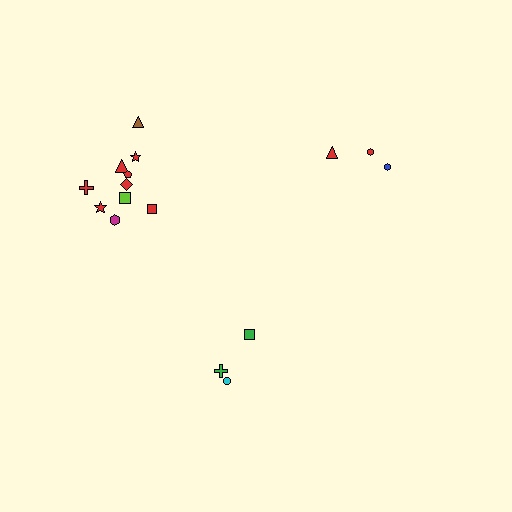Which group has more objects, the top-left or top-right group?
The top-left group.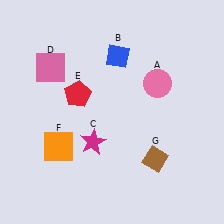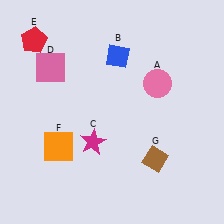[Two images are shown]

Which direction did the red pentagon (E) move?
The red pentagon (E) moved up.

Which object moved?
The red pentagon (E) moved up.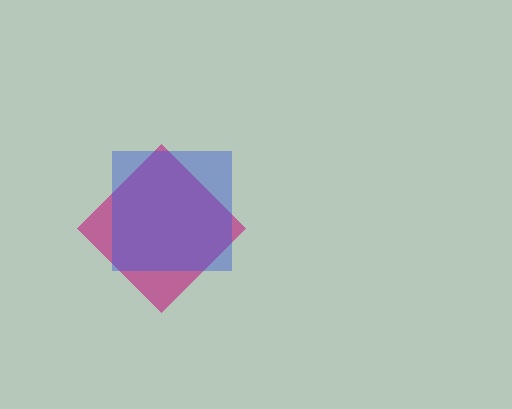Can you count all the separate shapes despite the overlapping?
Yes, there are 2 separate shapes.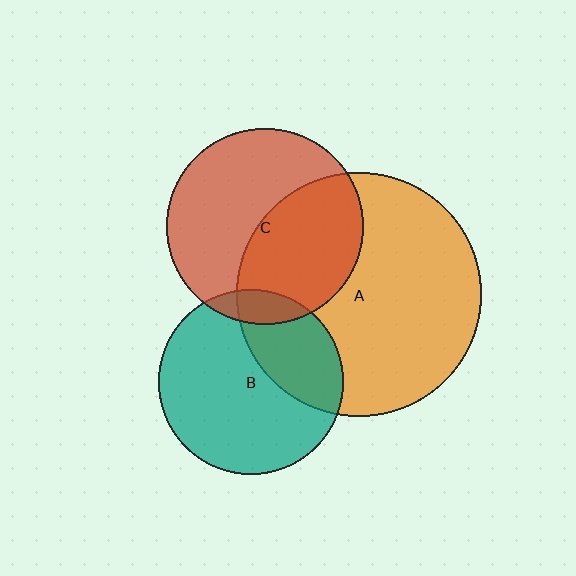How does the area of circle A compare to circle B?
Approximately 1.7 times.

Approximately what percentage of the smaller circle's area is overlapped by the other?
Approximately 45%.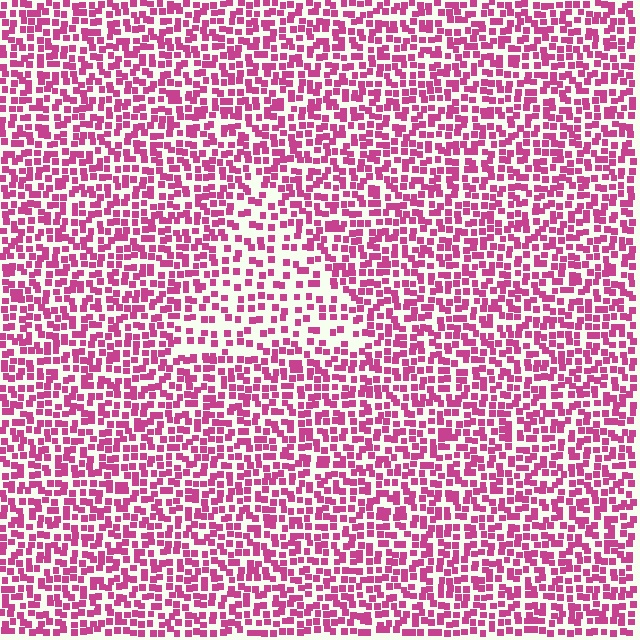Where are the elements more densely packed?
The elements are more densely packed outside the triangle boundary.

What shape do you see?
I see a triangle.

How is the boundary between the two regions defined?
The boundary is defined by a change in element density (approximately 1.8x ratio). All elements are the same color, size, and shape.